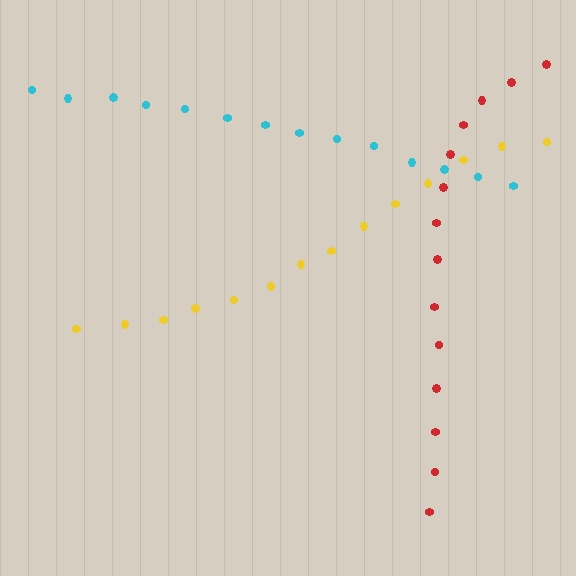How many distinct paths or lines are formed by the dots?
There are 3 distinct paths.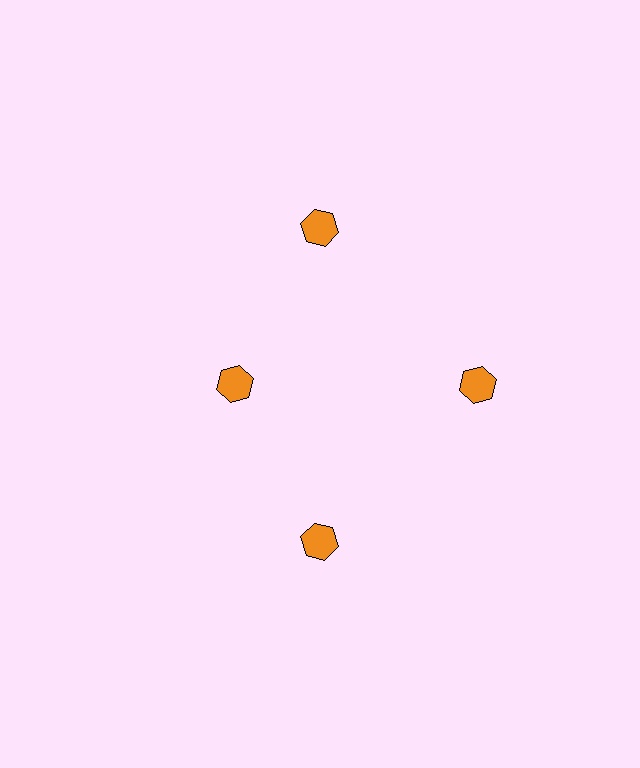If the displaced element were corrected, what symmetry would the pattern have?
It would have 4-fold rotational symmetry — the pattern would map onto itself every 90 degrees.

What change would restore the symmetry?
The symmetry would be restored by moving it outward, back onto the ring so that all 4 hexagons sit at equal angles and equal distance from the center.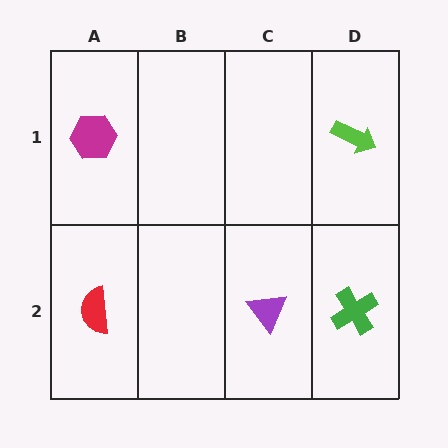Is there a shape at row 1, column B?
No, that cell is empty.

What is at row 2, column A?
A red semicircle.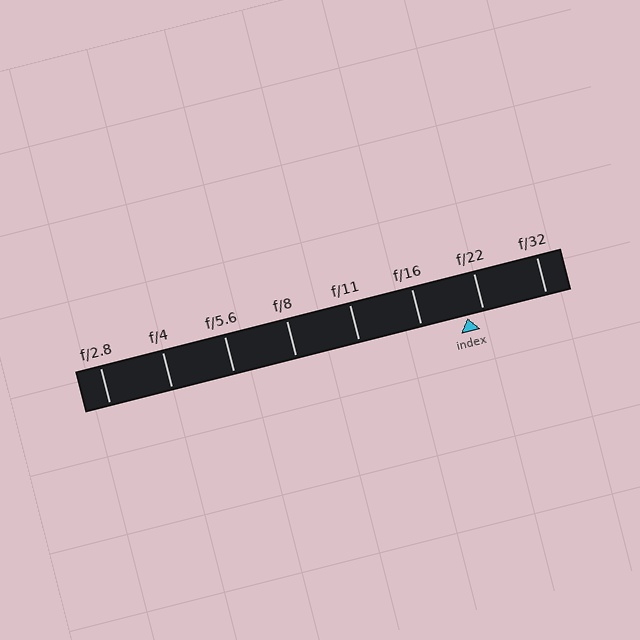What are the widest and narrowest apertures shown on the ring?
The widest aperture shown is f/2.8 and the narrowest is f/32.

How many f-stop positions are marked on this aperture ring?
There are 8 f-stop positions marked.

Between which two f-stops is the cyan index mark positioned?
The index mark is between f/16 and f/22.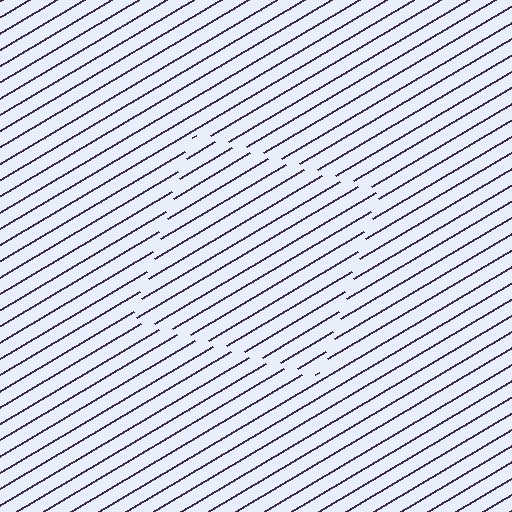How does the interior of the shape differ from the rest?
The interior of the shape contains the same grating, shifted by half a period — the contour is defined by the phase discontinuity where line-ends from the inner and outer gratings abut.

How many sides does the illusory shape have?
4 sides — the line-ends trace a square.